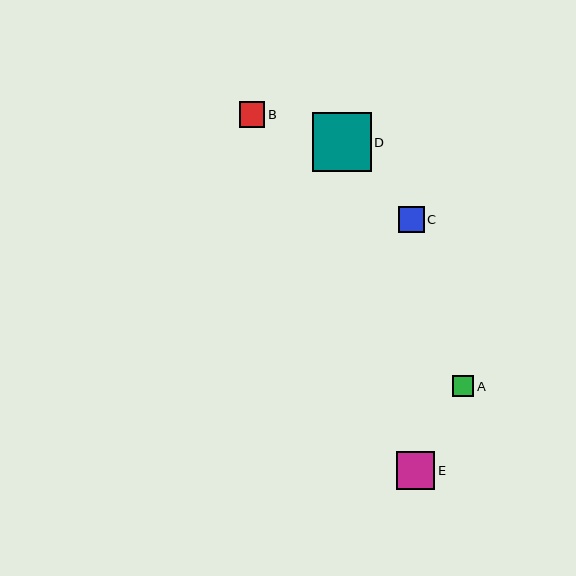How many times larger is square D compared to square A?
Square D is approximately 2.9 times the size of square A.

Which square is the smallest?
Square A is the smallest with a size of approximately 21 pixels.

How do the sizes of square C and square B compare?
Square C and square B are approximately the same size.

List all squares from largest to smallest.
From largest to smallest: D, E, C, B, A.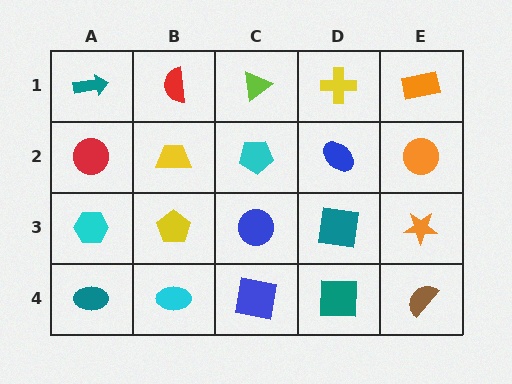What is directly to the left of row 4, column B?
A teal ellipse.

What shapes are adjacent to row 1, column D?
A blue ellipse (row 2, column D), a lime triangle (row 1, column C), an orange rectangle (row 1, column E).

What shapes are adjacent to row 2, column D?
A yellow cross (row 1, column D), a teal square (row 3, column D), a cyan pentagon (row 2, column C), an orange circle (row 2, column E).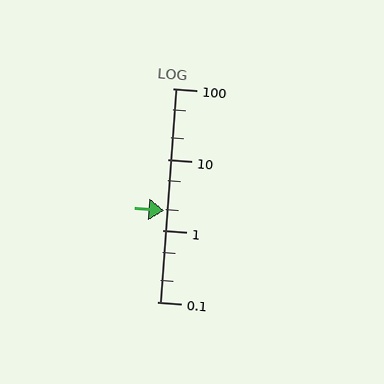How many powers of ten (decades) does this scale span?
The scale spans 3 decades, from 0.1 to 100.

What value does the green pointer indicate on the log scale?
The pointer indicates approximately 1.9.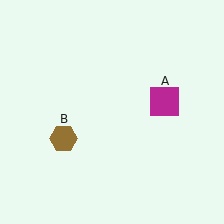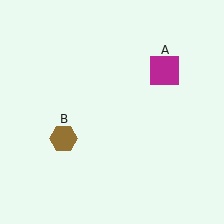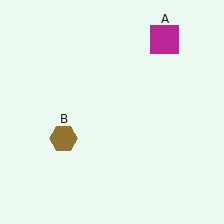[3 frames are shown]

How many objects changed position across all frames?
1 object changed position: magenta square (object A).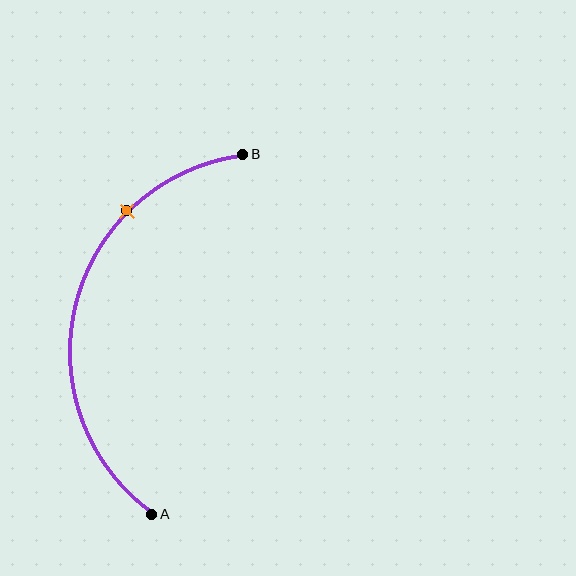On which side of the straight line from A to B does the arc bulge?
The arc bulges to the left of the straight line connecting A and B.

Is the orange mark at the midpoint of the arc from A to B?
No. The orange mark lies on the arc but is closer to endpoint B. The arc midpoint would be at the point on the curve equidistant along the arc from both A and B.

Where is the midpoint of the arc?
The arc midpoint is the point on the curve farthest from the straight line joining A and B. It sits to the left of that line.